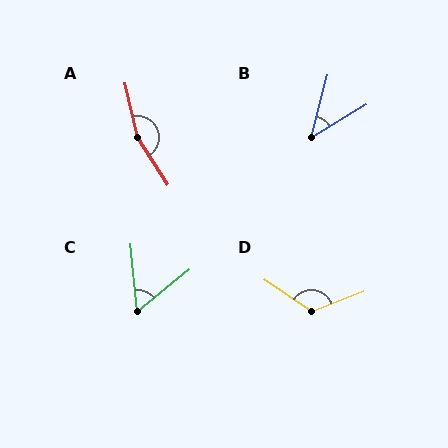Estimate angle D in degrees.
Approximately 124 degrees.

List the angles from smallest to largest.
B (44°), C (56°), D (124°), A (160°).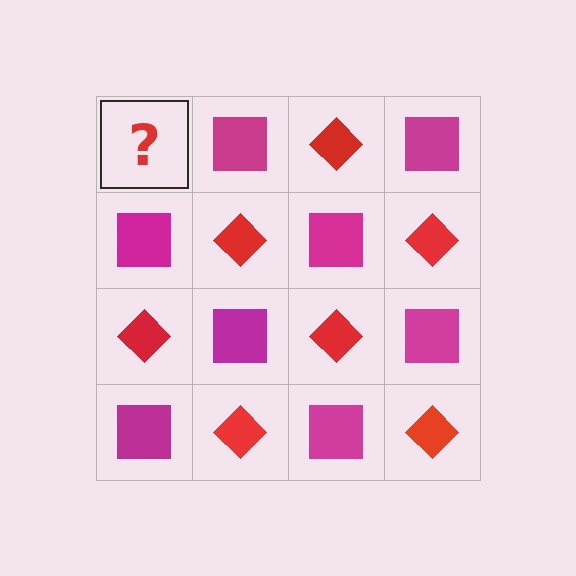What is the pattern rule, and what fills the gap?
The rule is that it alternates red diamond and magenta square in a checkerboard pattern. The gap should be filled with a red diamond.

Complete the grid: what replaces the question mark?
The question mark should be replaced with a red diamond.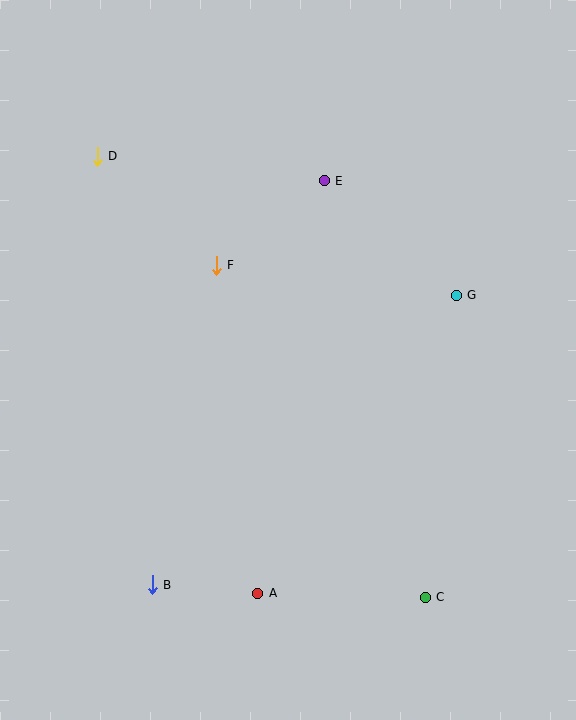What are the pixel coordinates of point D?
Point D is at (97, 156).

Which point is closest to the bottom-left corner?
Point B is closest to the bottom-left corner.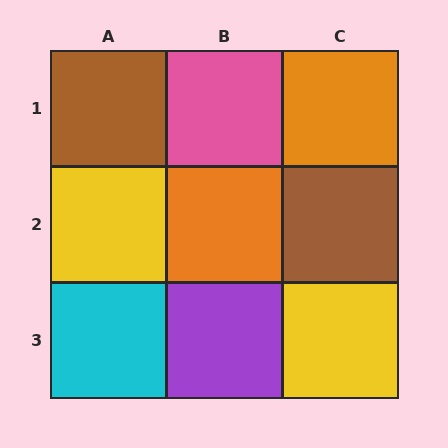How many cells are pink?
1 cell is pink.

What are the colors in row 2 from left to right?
Yellow, orange, brown.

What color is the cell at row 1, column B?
Pink.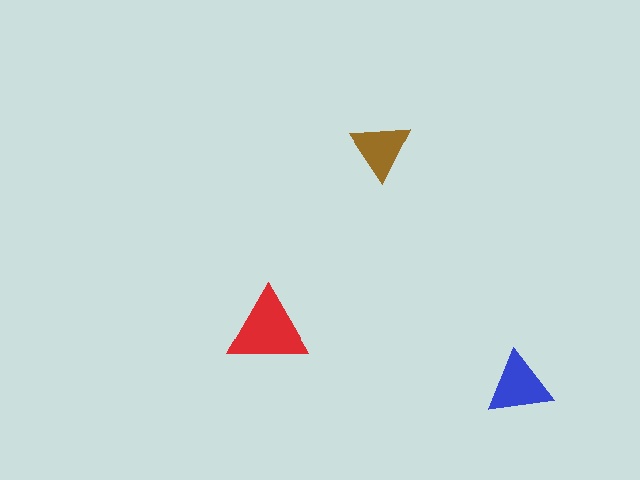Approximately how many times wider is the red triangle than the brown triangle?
About 1.5 times wider.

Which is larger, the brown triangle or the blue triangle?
The blue one.